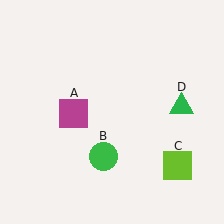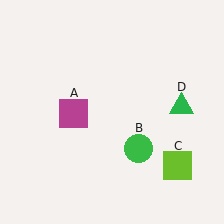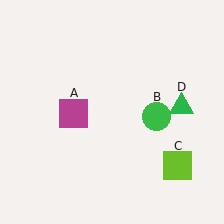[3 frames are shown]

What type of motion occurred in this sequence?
The green circle (object B) rotated counterclockwise around the center of the scene.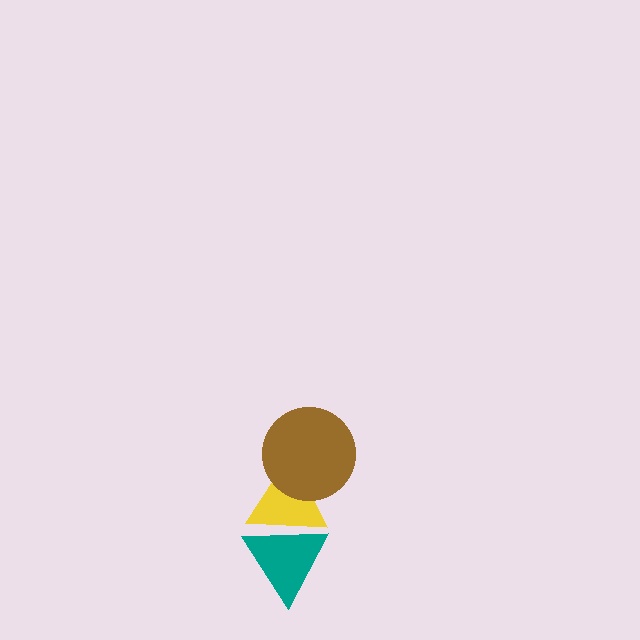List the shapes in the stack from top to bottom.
From top to bottom: the brown circle, the yellow triangle, the teal triangle.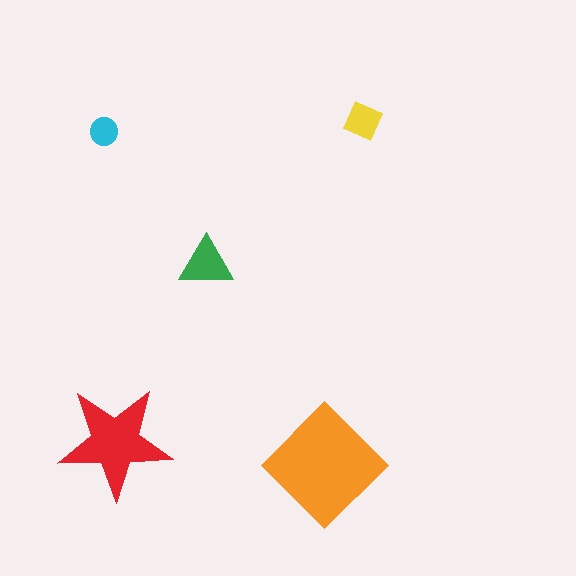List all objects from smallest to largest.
The cyan circle, the yellow square, the green triangle, the red star, the orange diamond.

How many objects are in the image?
There are 5 objects in the image.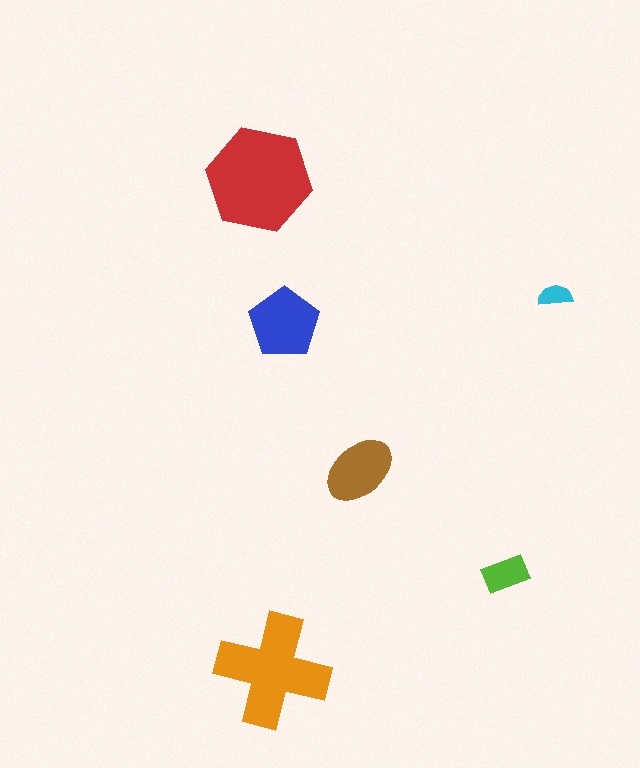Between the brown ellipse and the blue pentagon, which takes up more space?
The blue pentagon.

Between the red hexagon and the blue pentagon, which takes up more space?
The red hexagon.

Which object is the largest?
The red hexagon.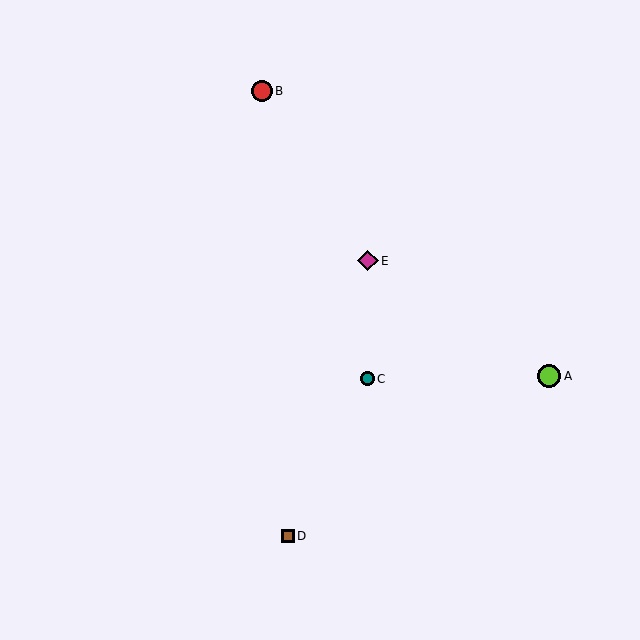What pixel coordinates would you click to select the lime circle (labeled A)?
Click at (549, 376) to select the lime circle A.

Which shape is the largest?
The lime circle (labeled A) is the largest.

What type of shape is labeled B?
Shape B is a red circle.